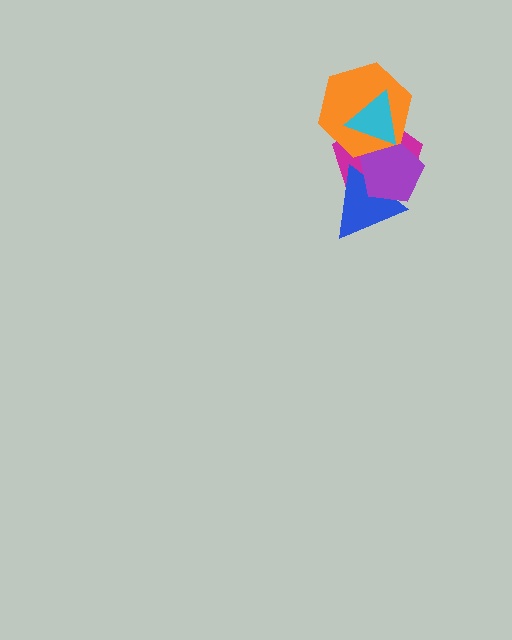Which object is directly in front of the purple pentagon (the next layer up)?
The orange hexagon is directly in front of the purple pentagon.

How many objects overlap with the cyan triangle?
3 objects overlap with the cyan triangle.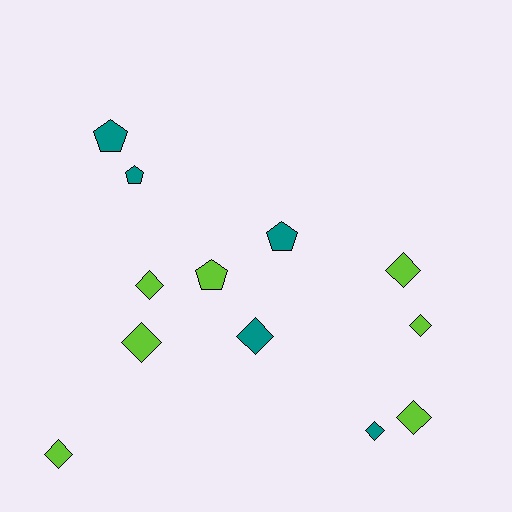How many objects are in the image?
There are 12 objects.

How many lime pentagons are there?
There is 1 lime pentagon.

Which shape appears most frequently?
Diamond, with 8 objects.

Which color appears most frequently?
Lime, with 7 objects.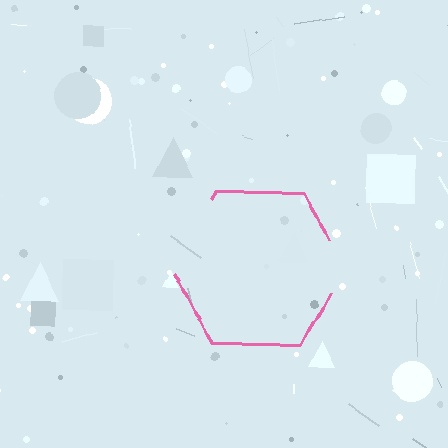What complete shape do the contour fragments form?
The contour fragments form a hexagon.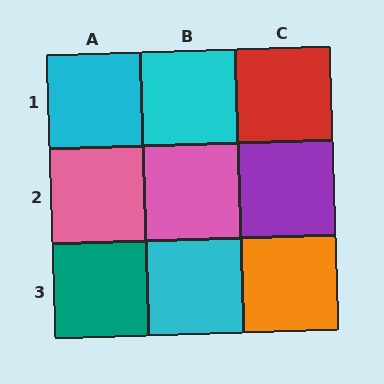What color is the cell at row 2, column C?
Purple.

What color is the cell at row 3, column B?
Cyan.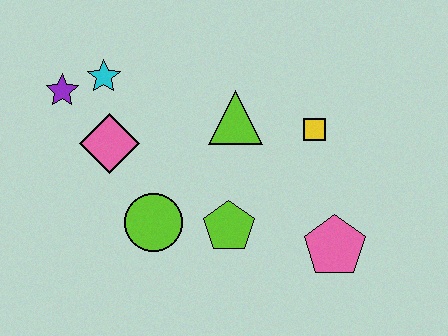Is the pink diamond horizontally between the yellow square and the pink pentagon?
No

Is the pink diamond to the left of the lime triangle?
Yes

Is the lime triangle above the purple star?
No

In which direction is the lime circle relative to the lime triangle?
The lime circle is below the lime triangle.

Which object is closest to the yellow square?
The lime triangle is closest to the yellow square.